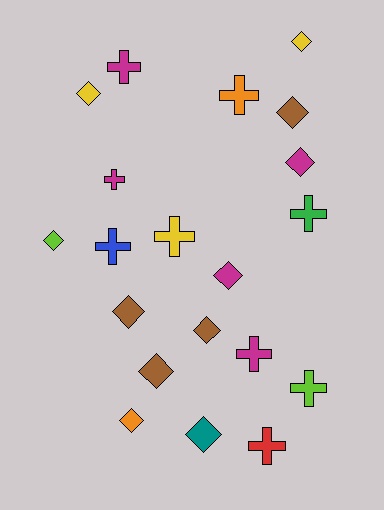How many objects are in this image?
There are 20 objects.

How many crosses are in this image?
There are 9 crosses.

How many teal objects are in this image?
There is 1 teal object.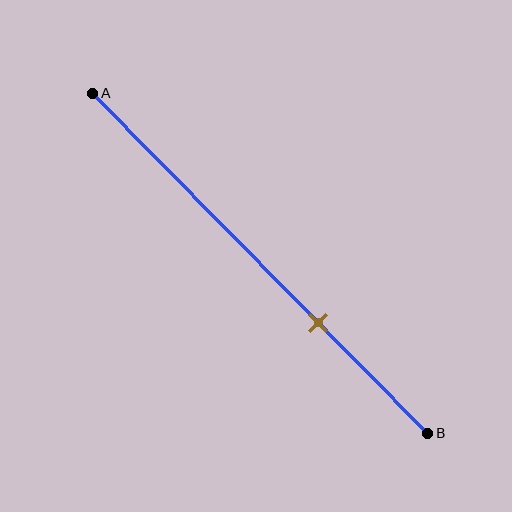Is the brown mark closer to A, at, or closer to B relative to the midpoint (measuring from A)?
The brown mark is closer to point B than the midpoint of segment AB.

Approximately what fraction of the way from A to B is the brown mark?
The brown mark is approximately 70% of the way from A to B.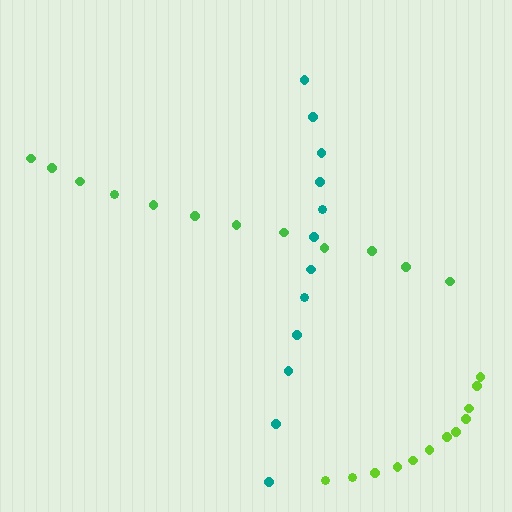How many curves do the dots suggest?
There are 3 distinct paths.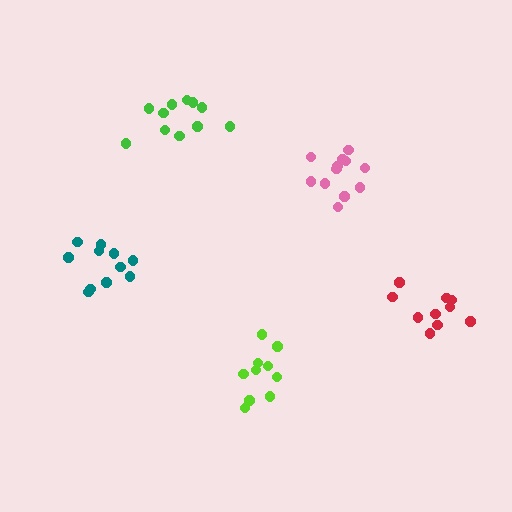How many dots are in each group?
Group 1: 10 dots, Group 2: 10 dots, Group 3: 11 dots, Group 4: 11 dots, Group 5: 12 dots (54 total).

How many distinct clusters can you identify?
There are 5 distinct clusters.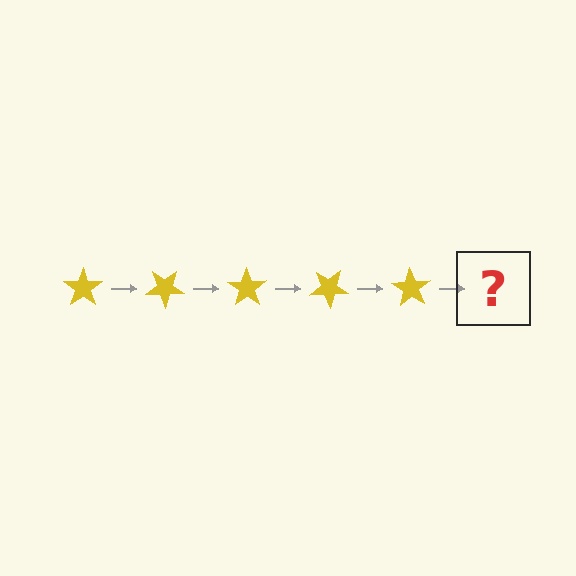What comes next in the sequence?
The next element should be a yellow star rotated 175 degrees.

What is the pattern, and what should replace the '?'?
The pattern is that the star rotates 35 degrees each step. The '?' should be a yellow star rotated 175 degrees.